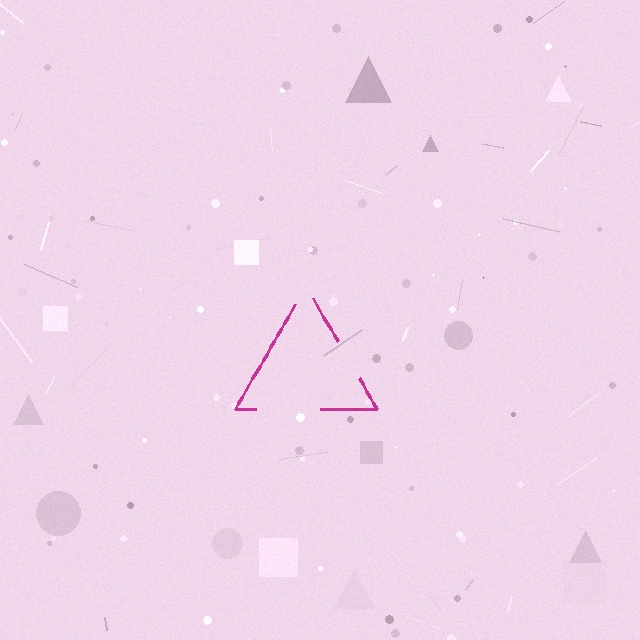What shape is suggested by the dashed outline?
The dashed outline suggests a triangle.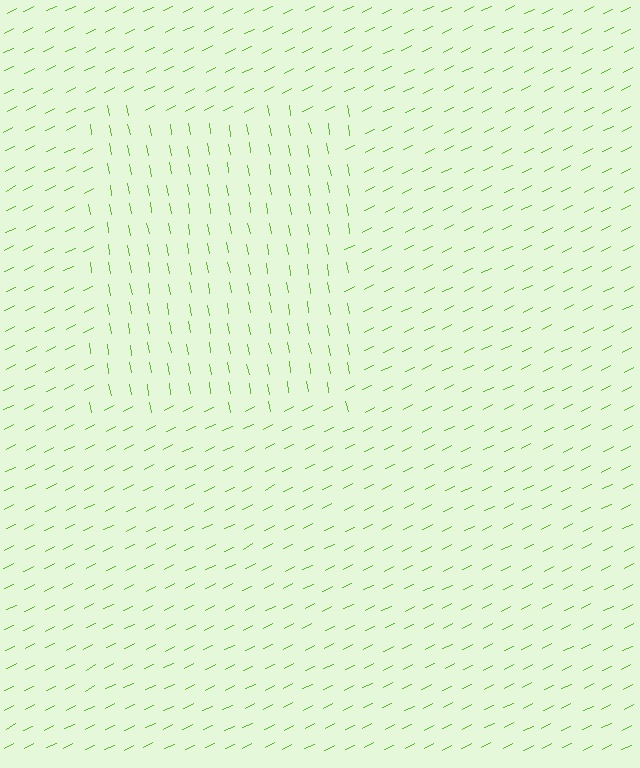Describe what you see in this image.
The image is filled with small lime line segments. A rectangle region in the image has lines oriented differently from the surrounding lines, creating a visible texture boundary.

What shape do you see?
I see a rectangle.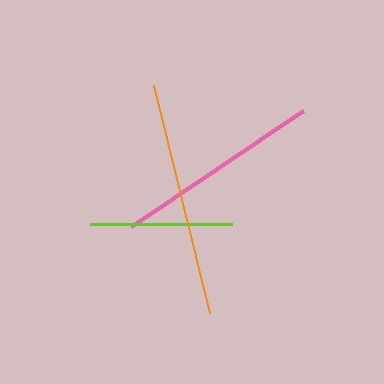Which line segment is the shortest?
The lime line is the shortest at approximately 142 pixels.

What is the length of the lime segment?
The lime segment is approximately 142 pixels long.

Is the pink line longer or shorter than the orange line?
The orange line is longer than the pink line.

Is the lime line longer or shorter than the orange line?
The orange line is longer than the lime line.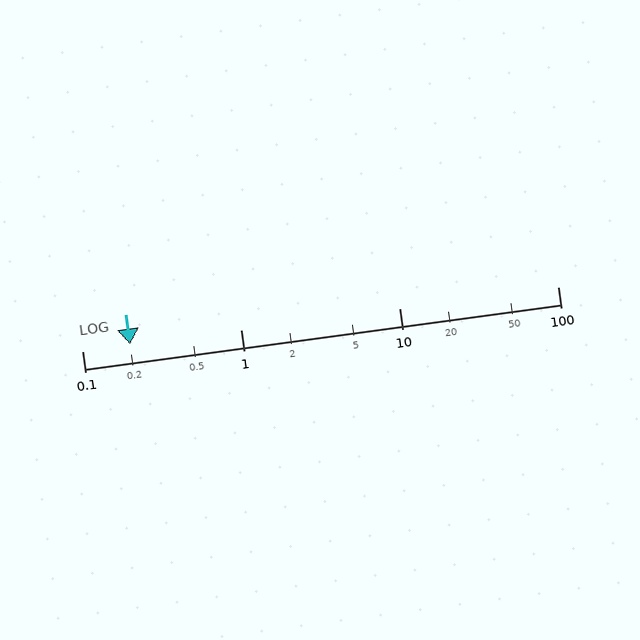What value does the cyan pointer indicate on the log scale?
The pointer indicates approximately 0.2.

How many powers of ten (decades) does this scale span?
The scale spans 3 decades, from 0.1 to 100.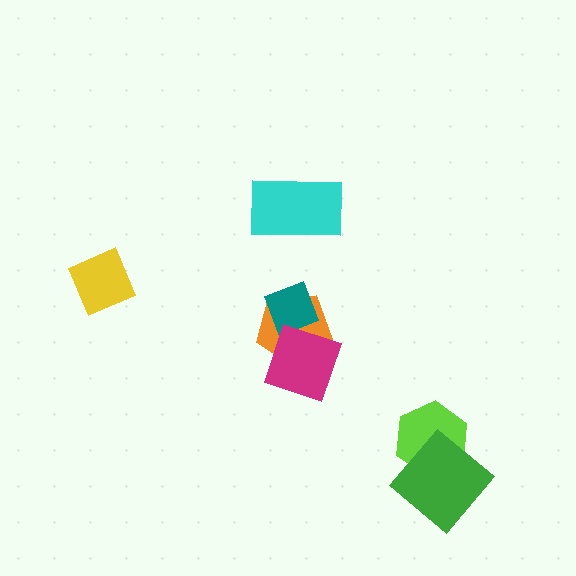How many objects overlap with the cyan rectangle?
0 objects overlap with the cyan rectangle.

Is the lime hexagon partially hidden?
Yes, it is partially covered by another shape.